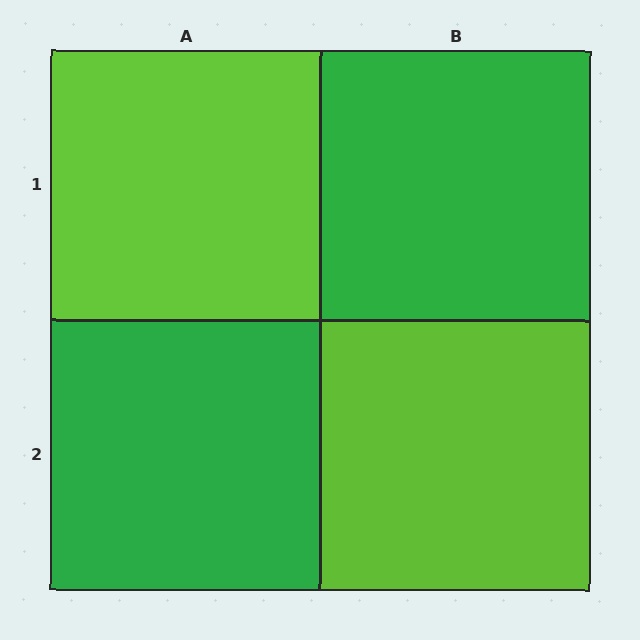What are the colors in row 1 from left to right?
Lime, green.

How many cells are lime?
2 cells are lime.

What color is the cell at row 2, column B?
Lime.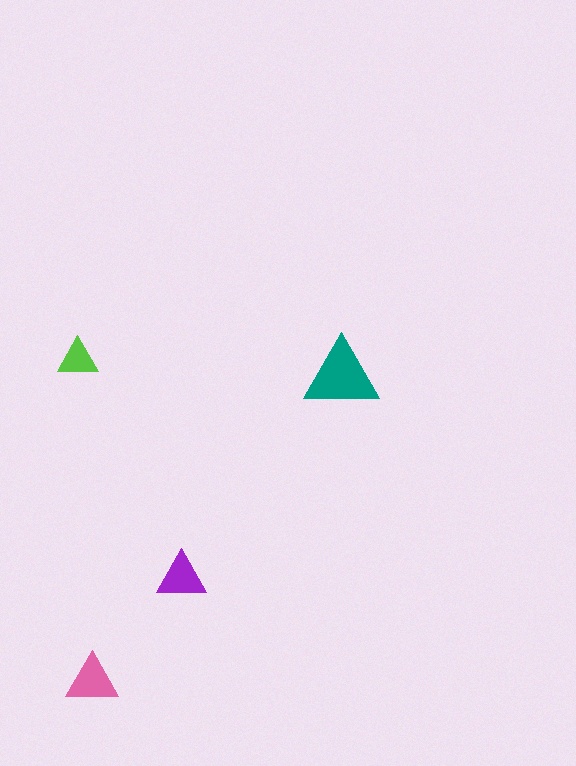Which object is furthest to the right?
The teal triangle is rightmost.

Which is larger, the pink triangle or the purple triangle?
The pink one.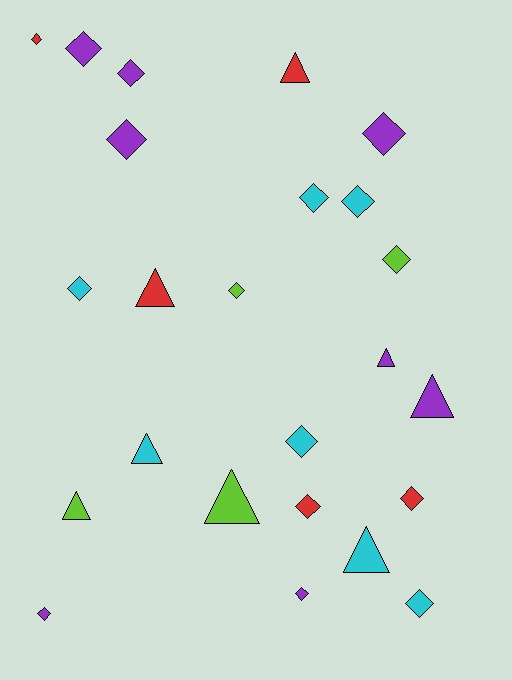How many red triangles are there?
There are 2 red triangles.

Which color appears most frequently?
Purple, with 8 objects.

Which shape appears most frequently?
Diamond, with 16 objects.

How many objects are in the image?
There are 24 objects.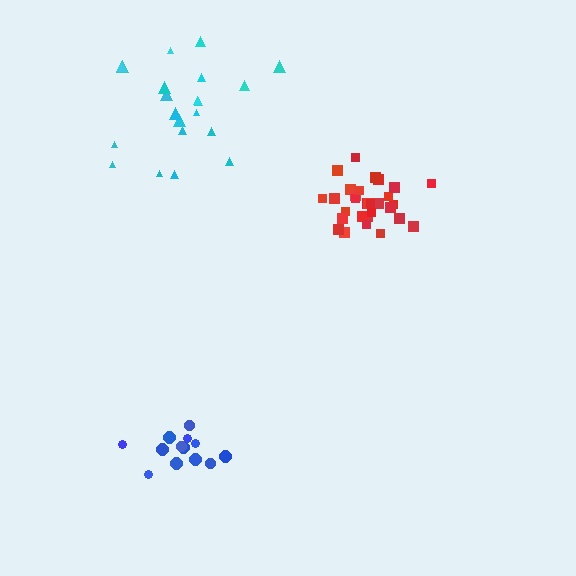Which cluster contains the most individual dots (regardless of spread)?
Red (30).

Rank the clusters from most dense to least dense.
red, blue, cyan.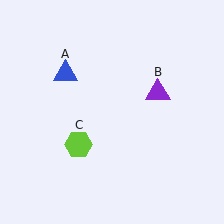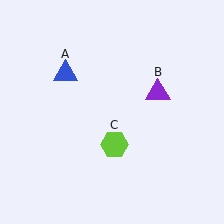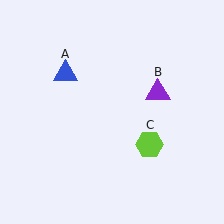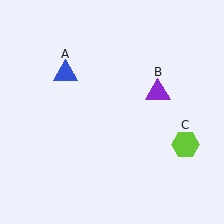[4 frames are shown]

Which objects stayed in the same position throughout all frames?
Blue triangle (object A) and purple triangle (object B) remained stationary.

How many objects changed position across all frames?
1 object changed position: lime hexagon (object C).